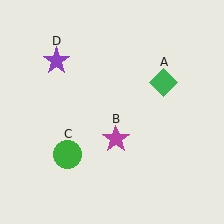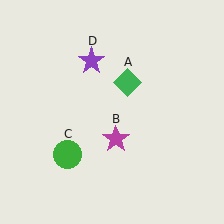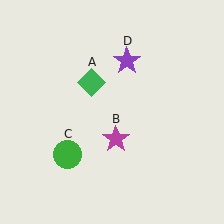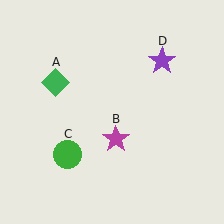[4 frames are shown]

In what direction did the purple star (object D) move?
The purple star (object D) moved right.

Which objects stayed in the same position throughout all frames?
Magenta star (object B) and green circle (object C) remained stationary.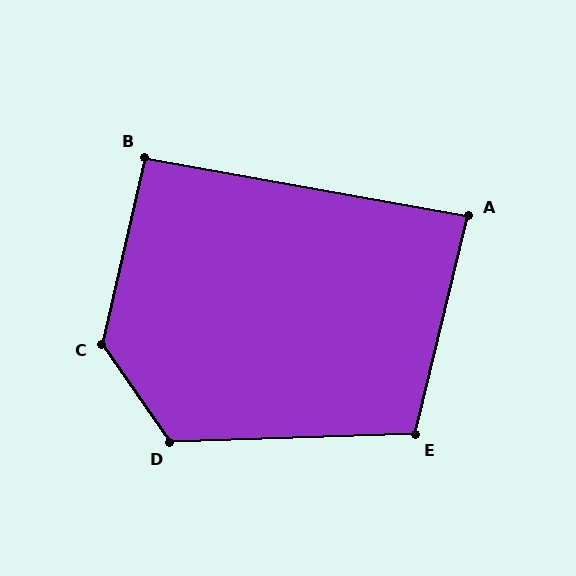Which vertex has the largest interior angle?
C, at approximately 133 degrees.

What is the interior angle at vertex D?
Approximately 123 degrees (obtuse).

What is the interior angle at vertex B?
Approximately 92 degrees (approximately right).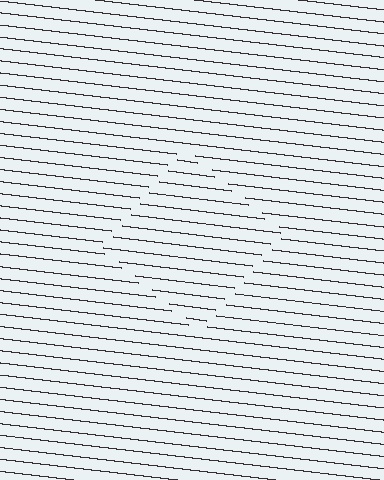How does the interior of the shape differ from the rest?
The interior of the shape contains the same grating, shifted by half a period — the contour is defined by the phase discontinuity where line-ends from the inner and outer gratings abut.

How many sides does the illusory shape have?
4 sides — the line-ends trace a square.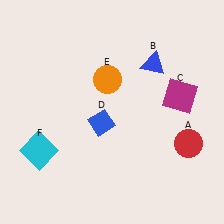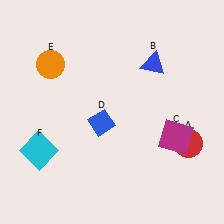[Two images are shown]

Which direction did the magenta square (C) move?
The magenta square (C) moved down.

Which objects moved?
The objects that moved are: the magenta square (C), the orange circle (E).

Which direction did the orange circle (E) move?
The orange circle (E) moved left.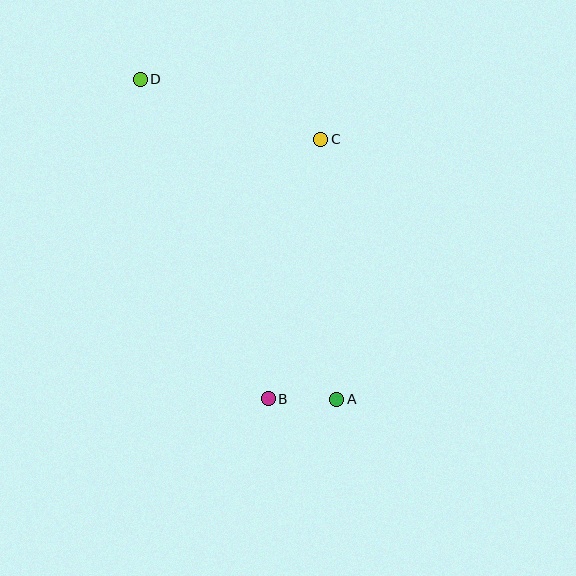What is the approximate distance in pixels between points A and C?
The distance between A and C is approximately 260 pixels.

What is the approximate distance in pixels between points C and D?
The distance between C and D is approximately 190 pixels.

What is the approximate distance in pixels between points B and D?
The distance between B and D is approximately 344 pixels.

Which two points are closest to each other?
Points A and B are closest to each other.